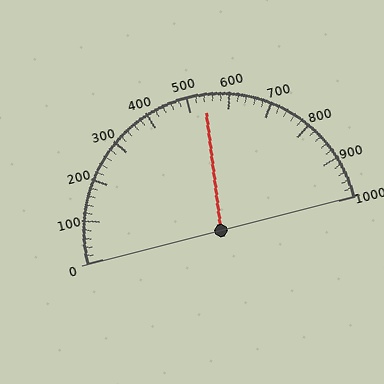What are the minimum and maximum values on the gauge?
The gauge ranges from 0 to 1000.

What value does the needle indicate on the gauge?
The needle indicates approximately 540.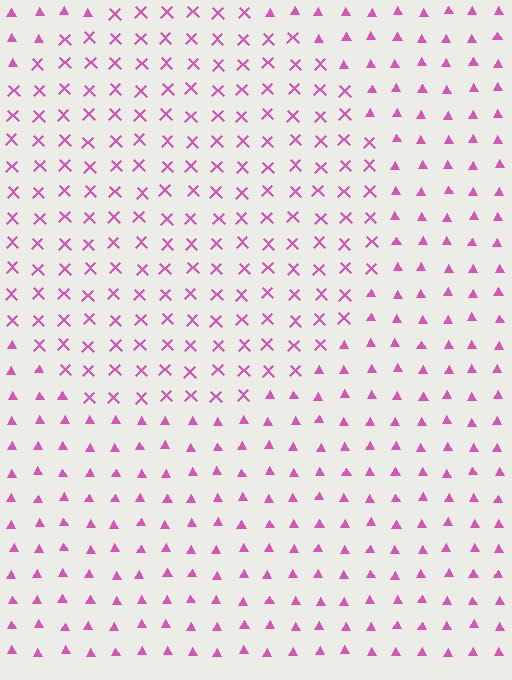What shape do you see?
I see a circle.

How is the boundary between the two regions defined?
The boundary is defined by a change in element shape: X marks inside vs. triangles outside. All elements share the same color and spacing.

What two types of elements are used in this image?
The image uses X marks inside the circle region and triangles outside it.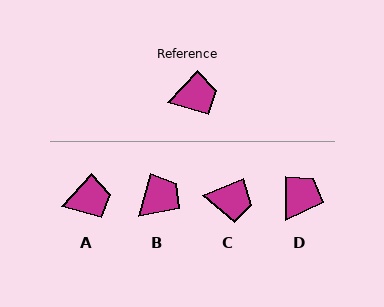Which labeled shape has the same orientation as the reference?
A.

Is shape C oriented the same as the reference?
No, it is off by about 25 degrees.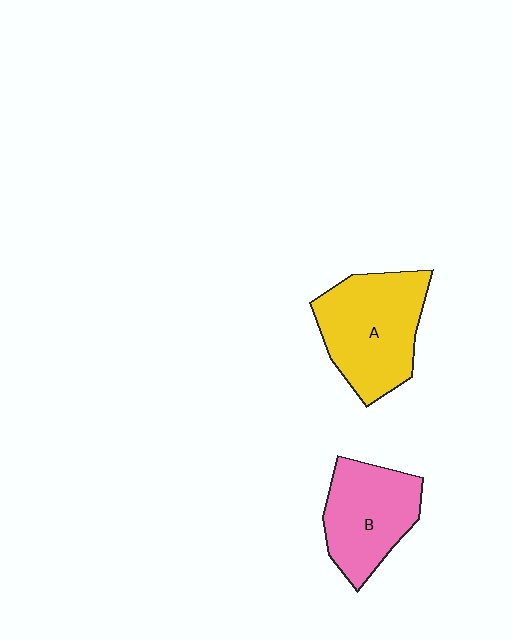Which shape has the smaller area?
Shape B (pink).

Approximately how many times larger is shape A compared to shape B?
Approximately 1.2 times.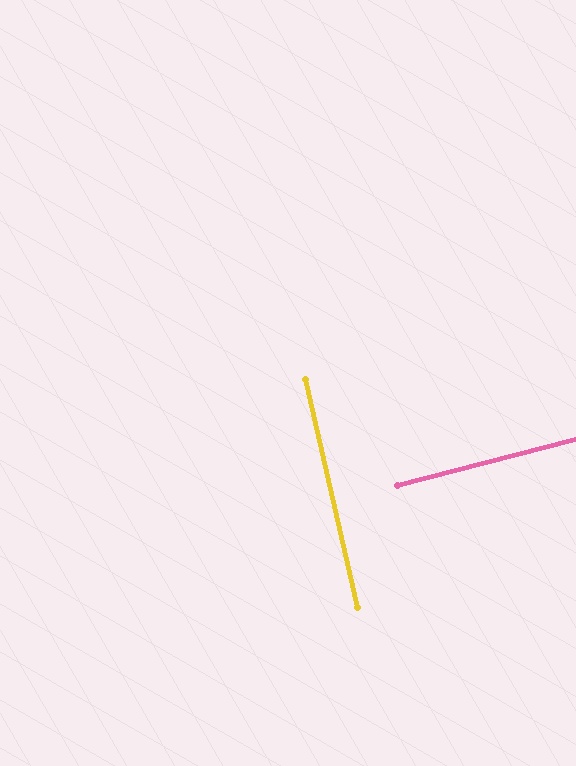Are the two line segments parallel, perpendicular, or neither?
Perpendicular — they meet at approximately 88°.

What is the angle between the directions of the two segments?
Approximately 88 degrees.